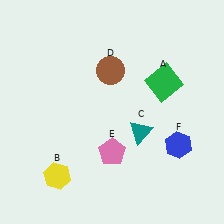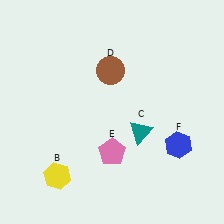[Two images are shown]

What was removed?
The green square (A) was removed in Image 2.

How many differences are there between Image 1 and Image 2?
There is 1 difference between the two images.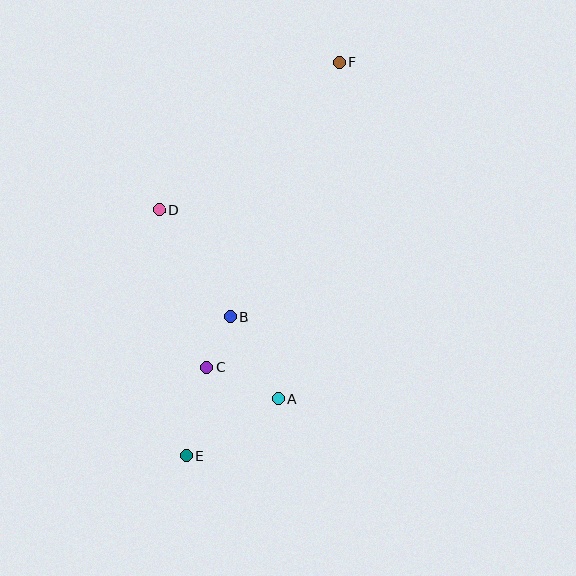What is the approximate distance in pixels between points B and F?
The distance between B and F is approximately 277 pixels.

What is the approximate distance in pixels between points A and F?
The distance between A and F is approximately 342 pixels.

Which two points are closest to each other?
Points B and C are closest to each other.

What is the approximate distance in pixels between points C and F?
The distance between C and F is approximately 332 pixels.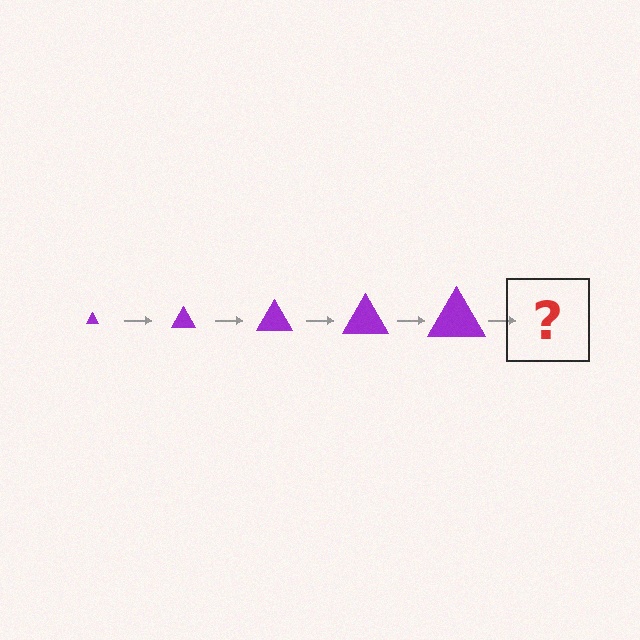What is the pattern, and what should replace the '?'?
The pattern is that the triangle gets progressively larger each step. The '?' should be a purple triangle, larger than the previous one.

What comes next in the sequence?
The next element should be a purple triangle, larger than the previous one.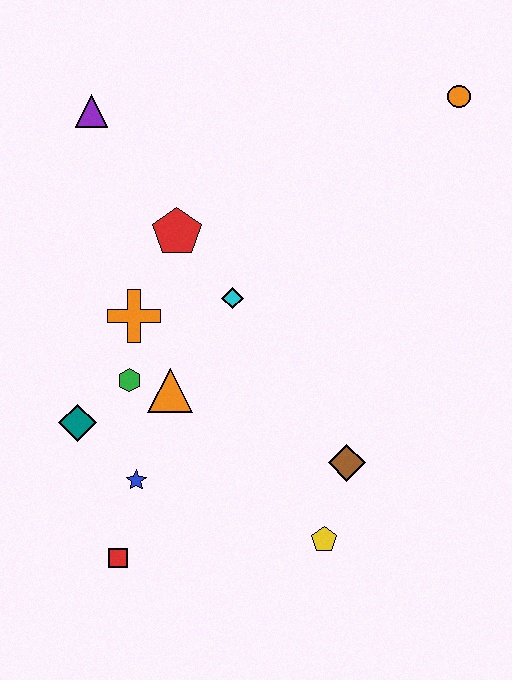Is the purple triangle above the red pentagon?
Yes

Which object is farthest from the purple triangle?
The yellow pentagon is farthest from the purple triangle.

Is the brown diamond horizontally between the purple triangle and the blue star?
No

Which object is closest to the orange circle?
The cyan diamond is closest to the orange circle.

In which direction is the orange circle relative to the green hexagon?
The orange circle is to the right of the green hexagon.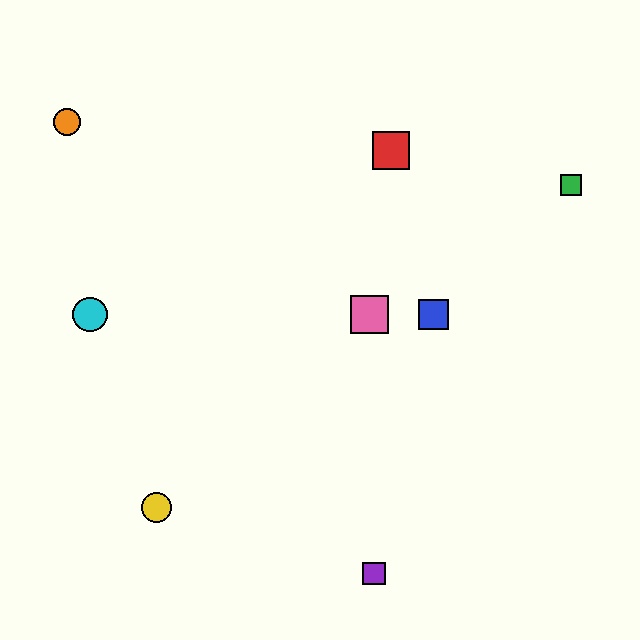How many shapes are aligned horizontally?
3 shapes (the blue square, the cyan circle, the pink square) are aligned horizontally.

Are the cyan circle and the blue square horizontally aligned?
Yes, both are at y≈314.